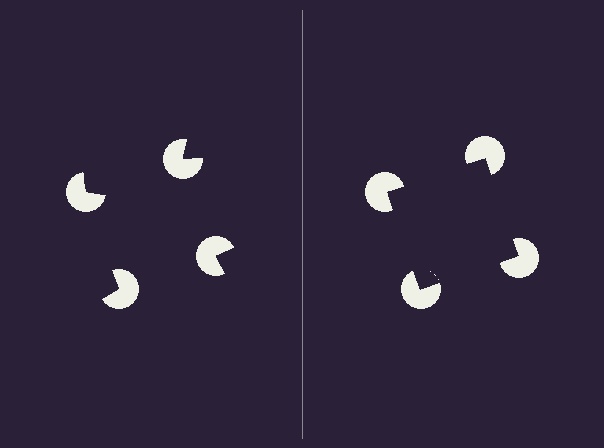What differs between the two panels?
The pac-man discs are positioned identically on both sides; only the wedge orientations differ. On the right they align to a square; on the left they are misaligned.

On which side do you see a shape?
An illusory square appears on the right side. On the left side the wedge cuts are rotated, so no coherent shape forms.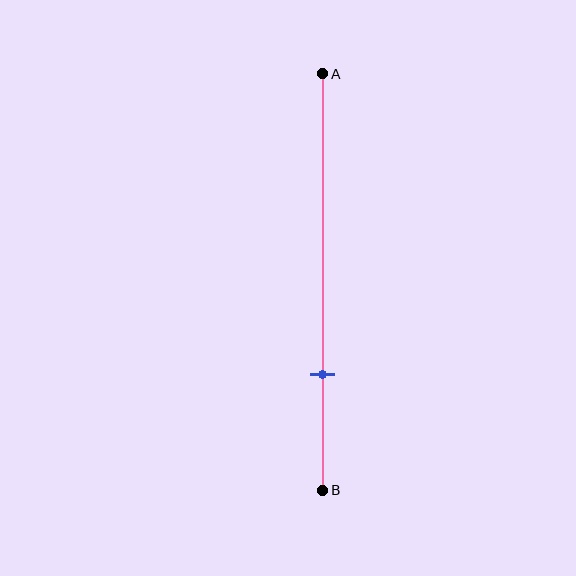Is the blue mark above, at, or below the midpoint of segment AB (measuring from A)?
The blue mark is below the midpoint of segment AB.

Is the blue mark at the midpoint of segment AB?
No, the mark is at about 70% from A, not at the 50% midpoint.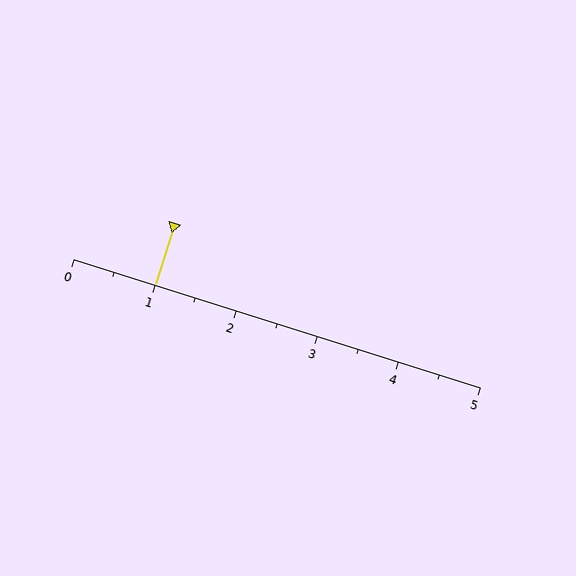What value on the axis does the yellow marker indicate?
The marker indicates approximately 1.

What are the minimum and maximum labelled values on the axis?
The axis runs from 0 to 5.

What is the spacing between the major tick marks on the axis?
The major ticks are spaced 1 apart.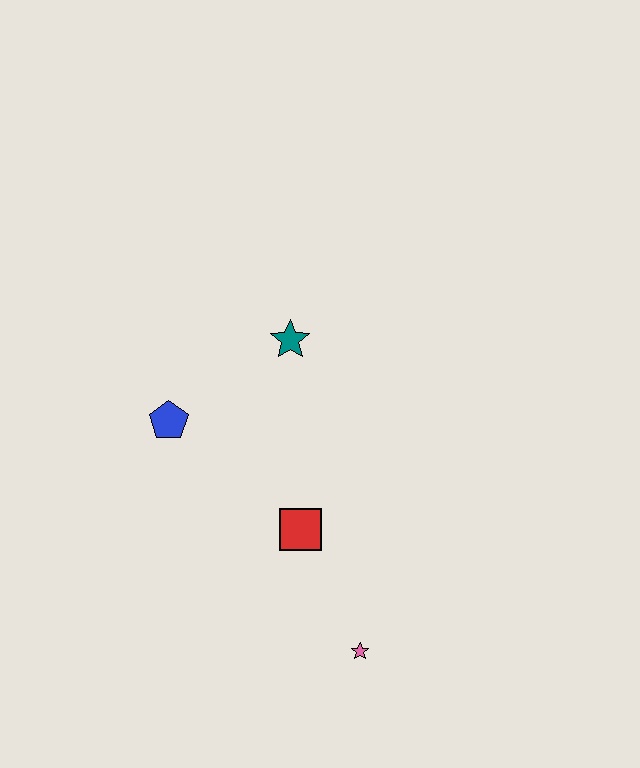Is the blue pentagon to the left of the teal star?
Yes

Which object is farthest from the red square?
The teal star is farthest from the red square.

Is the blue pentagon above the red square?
Yes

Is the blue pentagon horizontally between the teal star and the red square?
No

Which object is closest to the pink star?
The red square is closest to the pink star.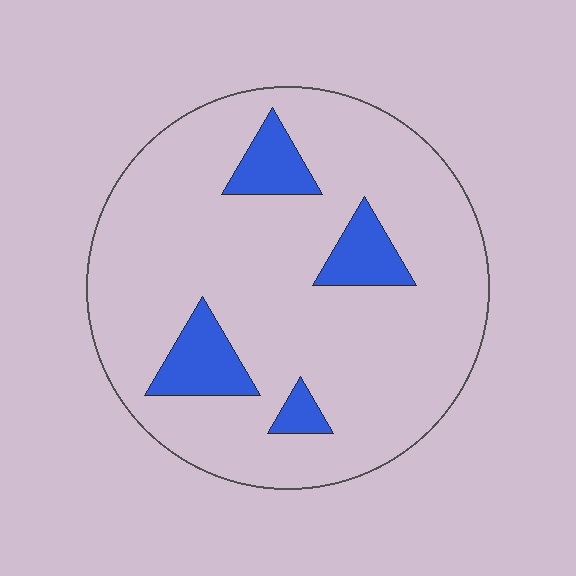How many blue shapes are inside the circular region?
4.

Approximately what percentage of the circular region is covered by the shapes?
Approximately 15%.